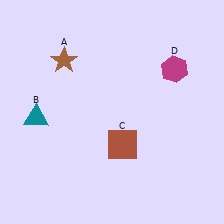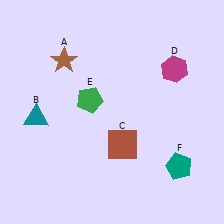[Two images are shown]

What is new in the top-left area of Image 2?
A green pentagon (E) was added in the top-left area of Image 2.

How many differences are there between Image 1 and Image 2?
There are 2 differences between the two images.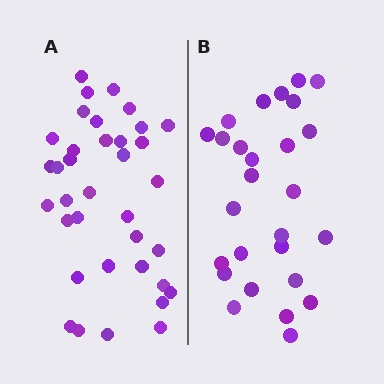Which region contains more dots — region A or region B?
Region A (the left region) has more dots.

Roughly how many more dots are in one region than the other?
Region A has roughly 8 or so more dots than region B.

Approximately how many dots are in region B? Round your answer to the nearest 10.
About 30 dots. (The exact count is 27, which rounds to 30.)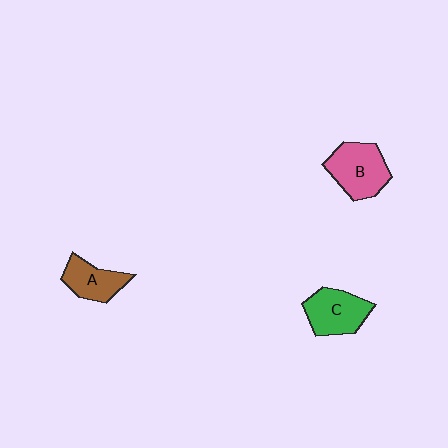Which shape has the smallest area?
Shape A (brown).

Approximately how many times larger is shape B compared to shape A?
Approximately 1.4 times.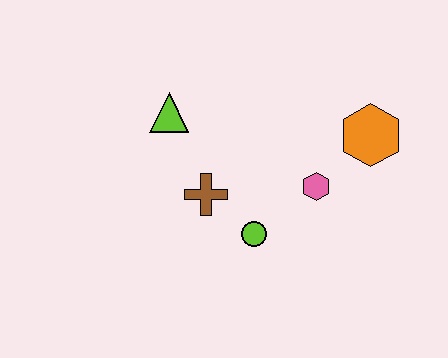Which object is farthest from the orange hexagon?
The lime triangle is farthest from the orange hexagon.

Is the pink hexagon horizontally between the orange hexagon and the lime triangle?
Yes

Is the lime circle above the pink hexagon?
No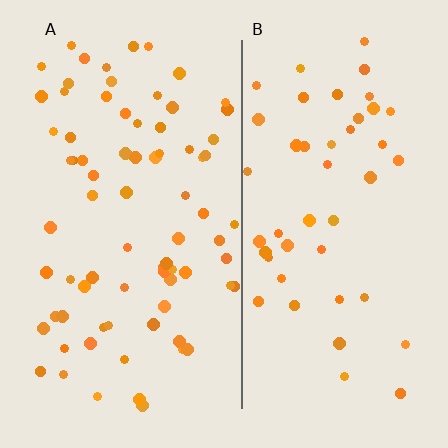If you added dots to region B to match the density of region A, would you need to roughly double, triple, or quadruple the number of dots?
Approximately double.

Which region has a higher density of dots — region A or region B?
A (the left).